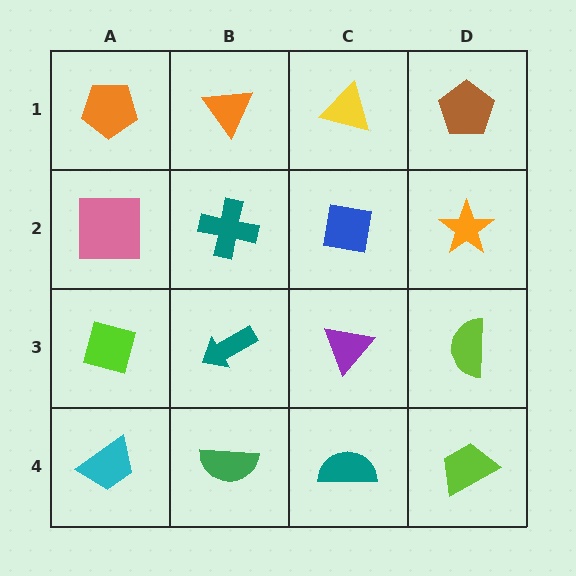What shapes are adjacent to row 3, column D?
An orange star (row 2, column D), a lime trapezoid (row 4, column D), a purple triangle (row 3, column C).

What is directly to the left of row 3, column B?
A lime square.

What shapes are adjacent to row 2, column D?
A brown pentagon (row 1, column D), a lime semicircle (row 3, column D), a blue square (row 2, column C).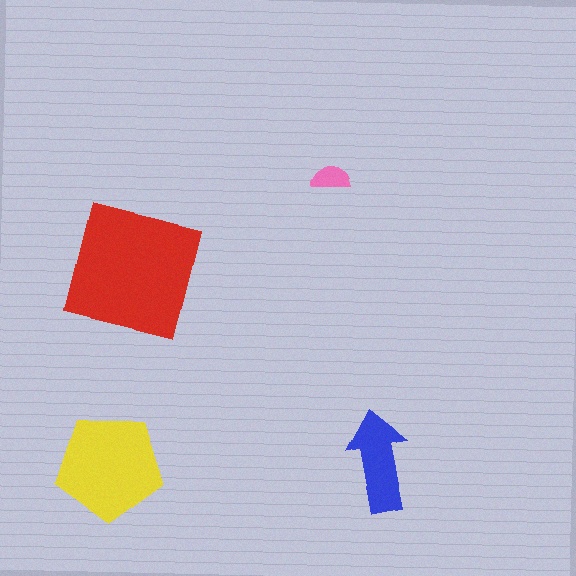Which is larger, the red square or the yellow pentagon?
The red square.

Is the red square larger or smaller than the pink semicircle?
Larger.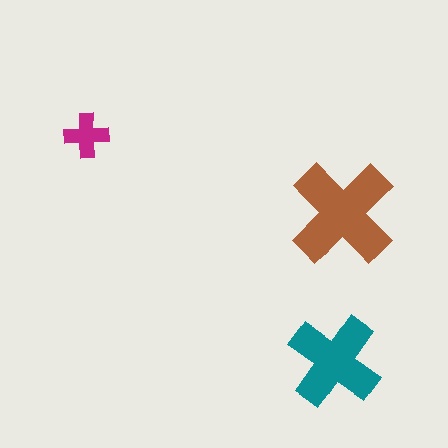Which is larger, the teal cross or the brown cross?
The brown one.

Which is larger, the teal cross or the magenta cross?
The teal one.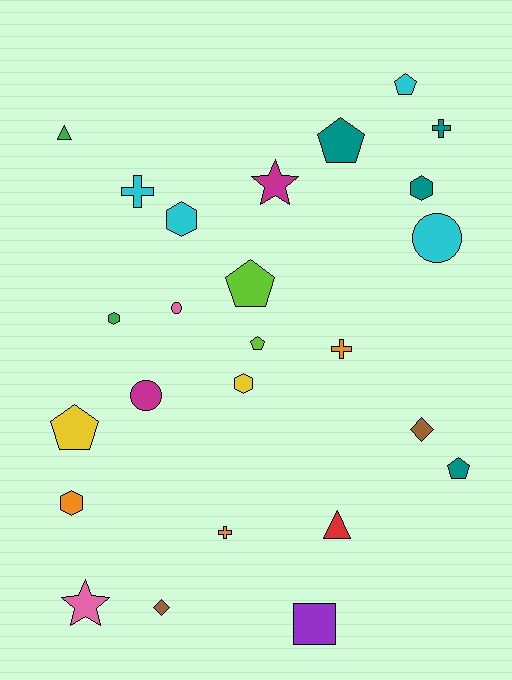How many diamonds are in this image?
There are 2 diamonds.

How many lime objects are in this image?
There are 2 lime objects.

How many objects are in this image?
There are 25 objects.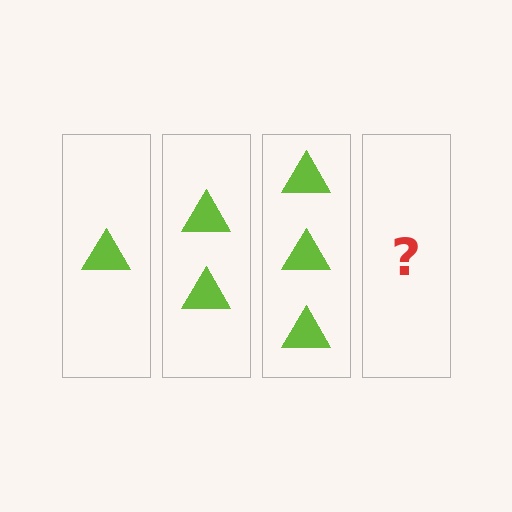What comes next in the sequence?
The next element should be 4 triangles.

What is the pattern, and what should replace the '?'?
The pattern is that each step adds one more triangle. The '?' should be 4 triangles.